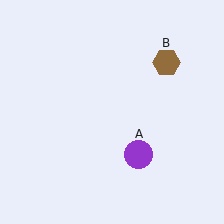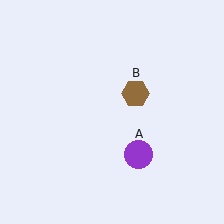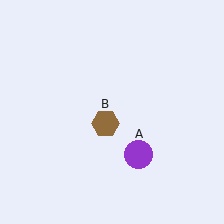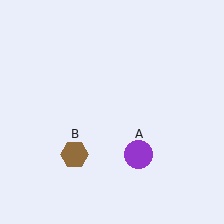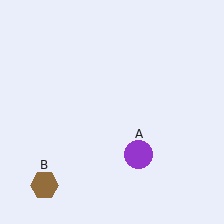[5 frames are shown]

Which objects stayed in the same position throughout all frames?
Purple circle (object A) remained stationary.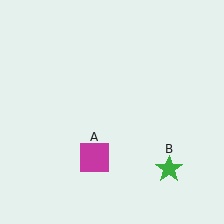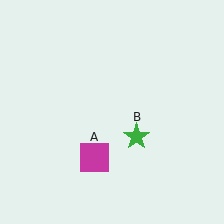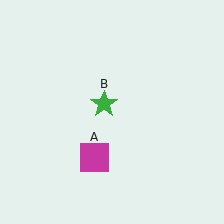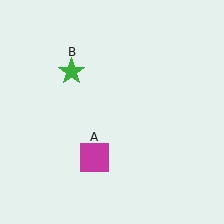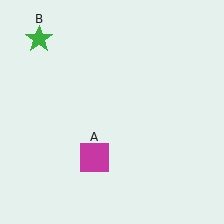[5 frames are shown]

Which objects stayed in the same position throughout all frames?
Magenta square (object A) remained stationary.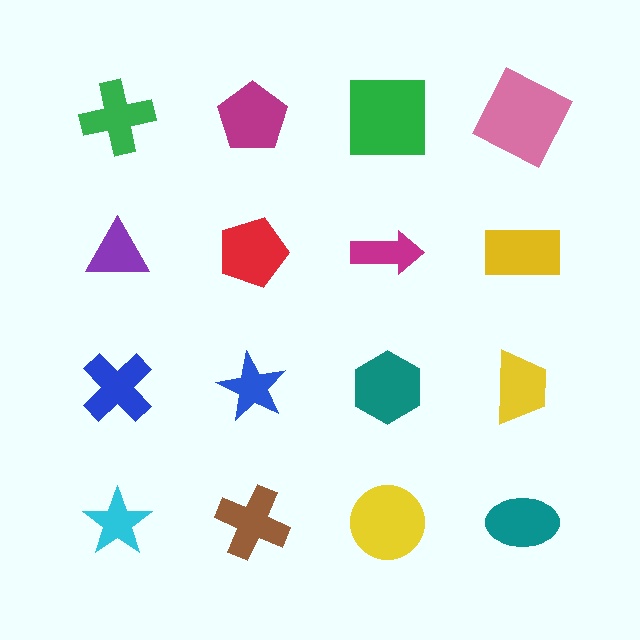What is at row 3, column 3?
A teal hexagon.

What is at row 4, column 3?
A yellow circle.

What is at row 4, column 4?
A teal ellipse.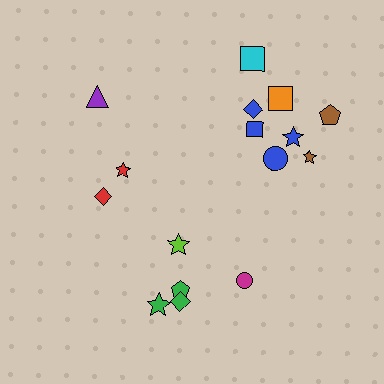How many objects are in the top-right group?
There are 8 objects.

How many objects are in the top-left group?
There are 3 objects.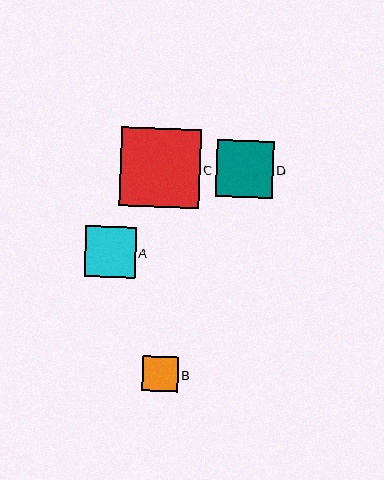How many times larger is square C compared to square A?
Square C is approximately 1.6 times the size of square A.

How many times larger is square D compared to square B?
Square D is approximately 1.6 times the size of square B.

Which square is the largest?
Square C is the largest with a size of approximately 79 pixels.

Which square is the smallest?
Square B is the smallest with a size of approximately 35 pixels.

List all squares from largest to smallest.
From largest to smallest: C, D, A, B.